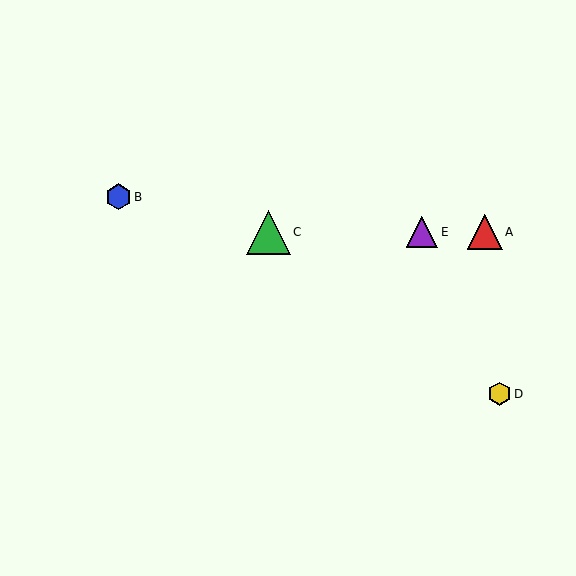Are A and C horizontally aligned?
Yes, both are at y≈232.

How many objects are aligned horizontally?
3 objects (A, C, E) are aligned horizontally.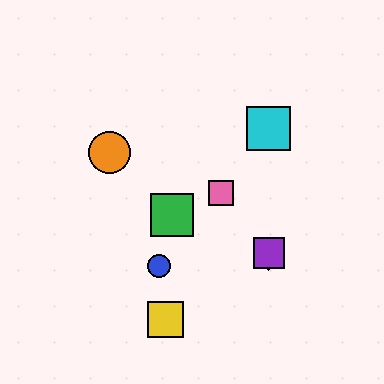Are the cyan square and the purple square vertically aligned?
Yes, both are at x≈269.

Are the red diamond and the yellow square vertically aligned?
No, the red diamond is at x≈269 and the yellow square is at x≈165.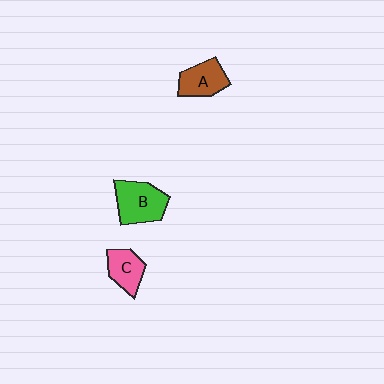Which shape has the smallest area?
Shape C (pink).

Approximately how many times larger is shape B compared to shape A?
Approximately 1.3 times.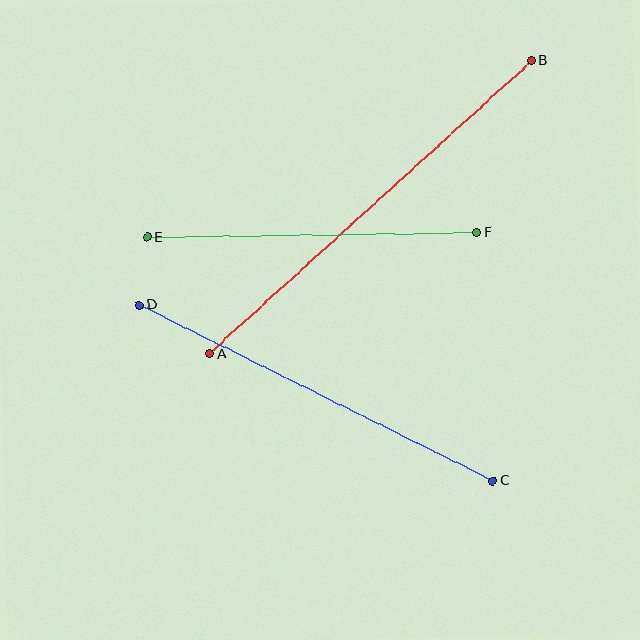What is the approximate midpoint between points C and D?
The midpoint is at approximately (316, 393) pixels.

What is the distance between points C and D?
The distance is approximately 395 pixels.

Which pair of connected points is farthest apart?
Points A and B are farthest apart.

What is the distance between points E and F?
The distance is approximately 329 pixels.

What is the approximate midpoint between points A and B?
The midpoint is at approximately (370, 207) pixels.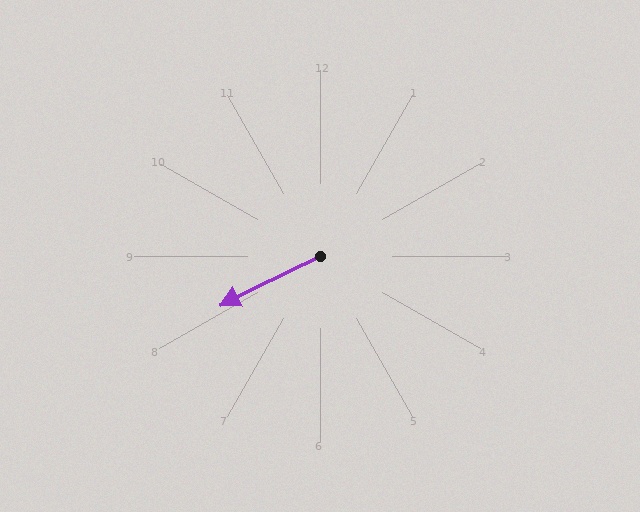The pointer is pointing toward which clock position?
Roughly 8 o'clock.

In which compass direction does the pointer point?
Southwest.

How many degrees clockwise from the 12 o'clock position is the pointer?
Approximately 244 degrees.